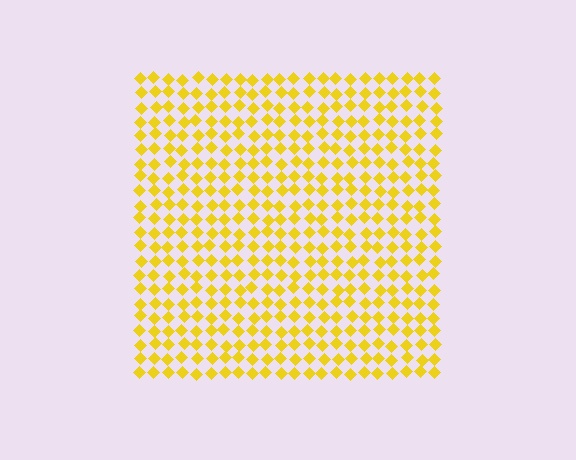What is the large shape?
The large shape is a square.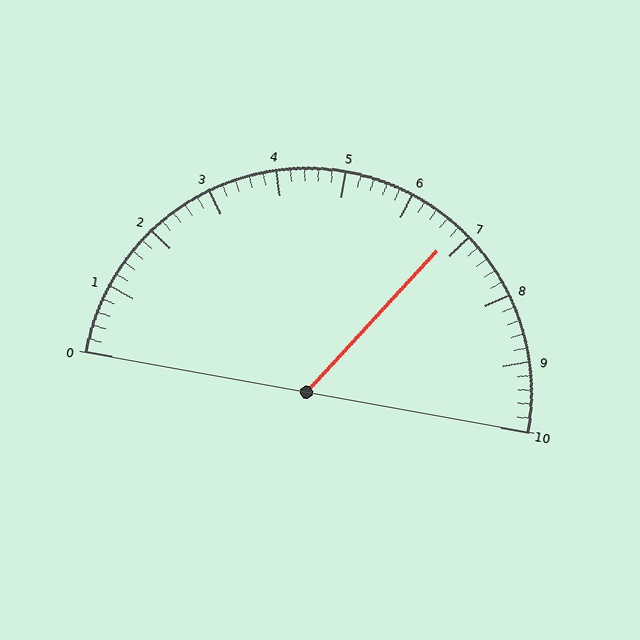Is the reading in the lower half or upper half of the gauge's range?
The reading is in the upper half of the range (0 to 10).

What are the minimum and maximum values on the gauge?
The gauge ranges from 0 to 10.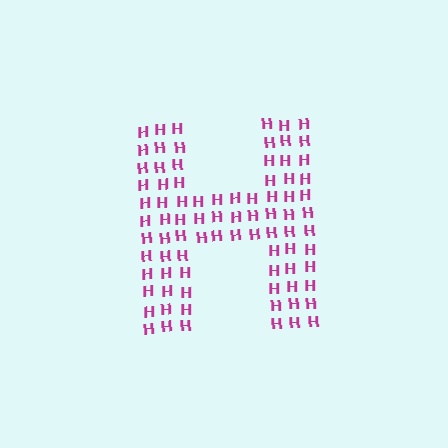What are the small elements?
The small elements are letter H's.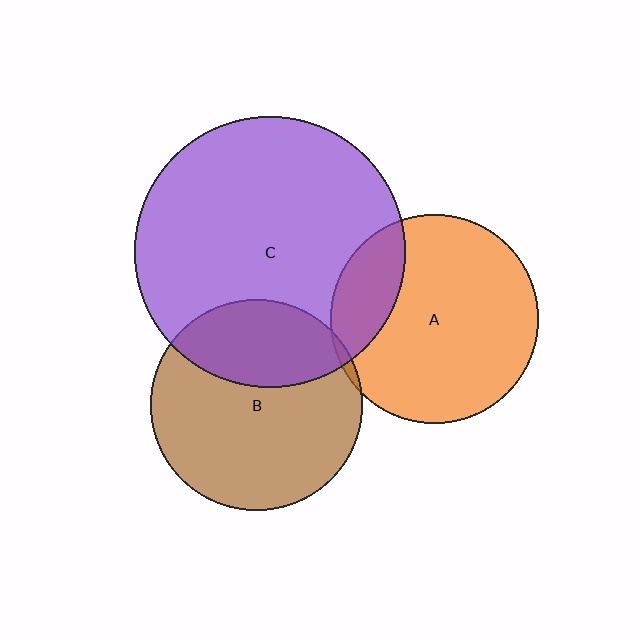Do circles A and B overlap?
Yes.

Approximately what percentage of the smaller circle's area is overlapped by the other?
Approximately 5%.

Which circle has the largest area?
Circle C (purple).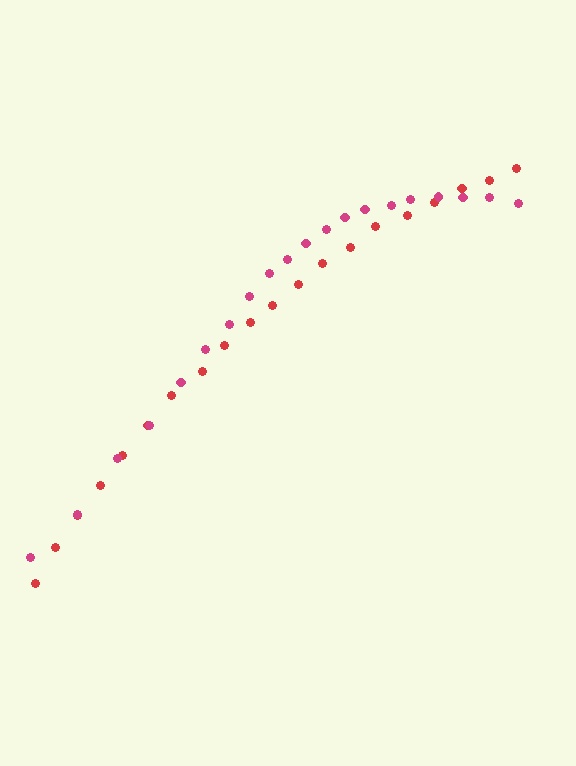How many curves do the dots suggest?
There are 2 distinct paths.